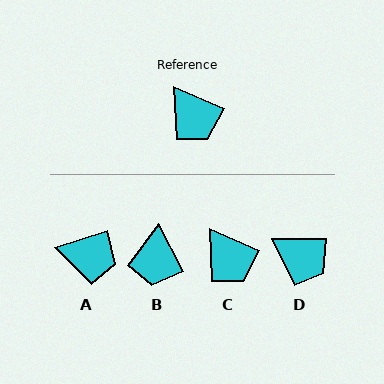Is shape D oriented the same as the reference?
No, it is off by about 23 degrees.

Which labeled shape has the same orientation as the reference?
C.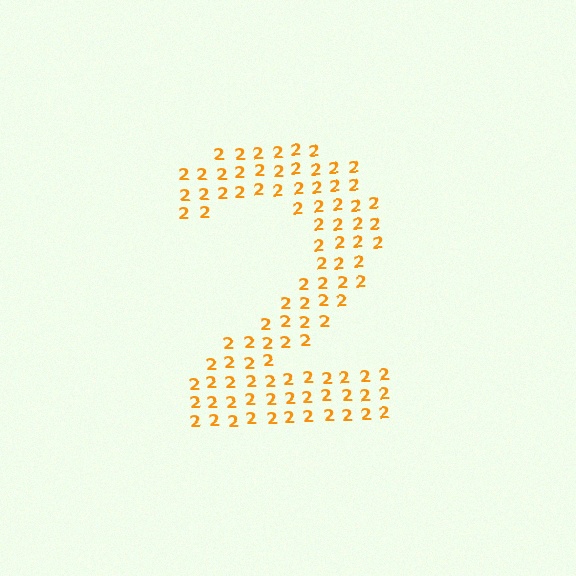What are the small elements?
The small elements are digit 2's.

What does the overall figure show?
The overall figure shows the digit 2.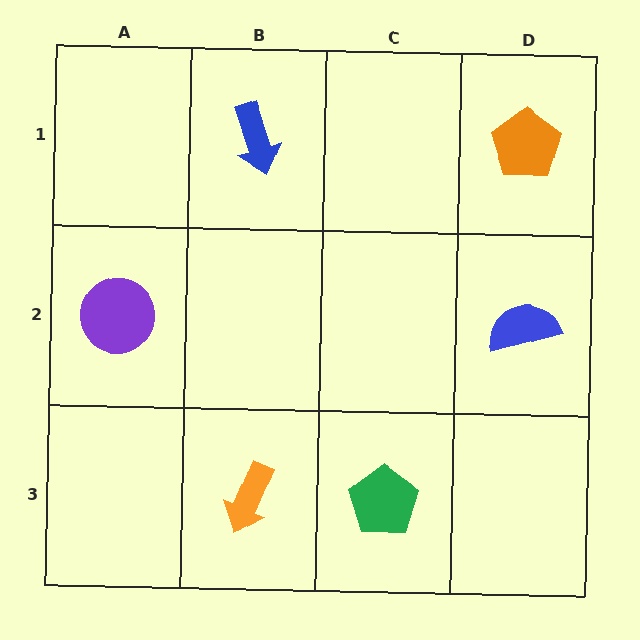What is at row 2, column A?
A purple circle.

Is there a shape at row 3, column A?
No, that cell is empty.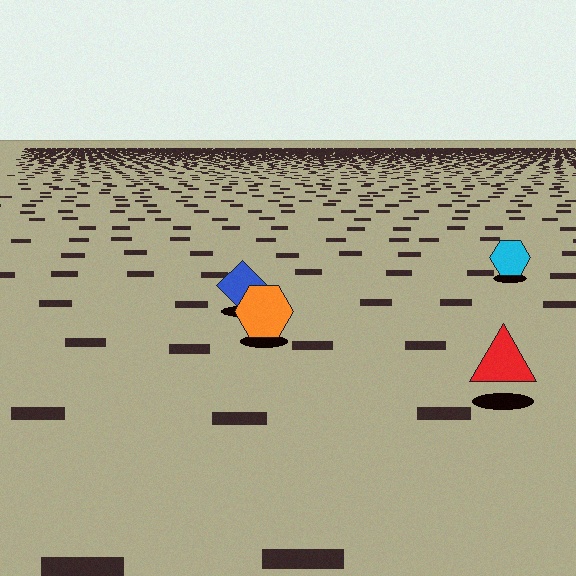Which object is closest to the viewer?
The red triangle is closest. The texture marks near it are larger and more spread out.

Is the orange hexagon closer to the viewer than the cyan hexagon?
Yes. The orange hexagon is closer — you can tell from the texture gradient: the ground texture is coarser near it.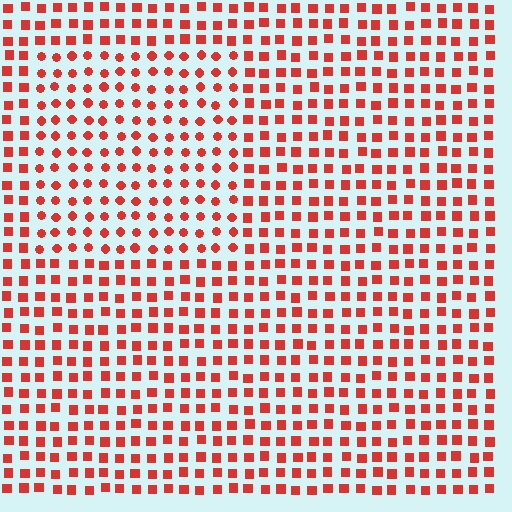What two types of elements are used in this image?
The image uses circles inside the rectangle region and squares outside it.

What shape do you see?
I see a rectangle.